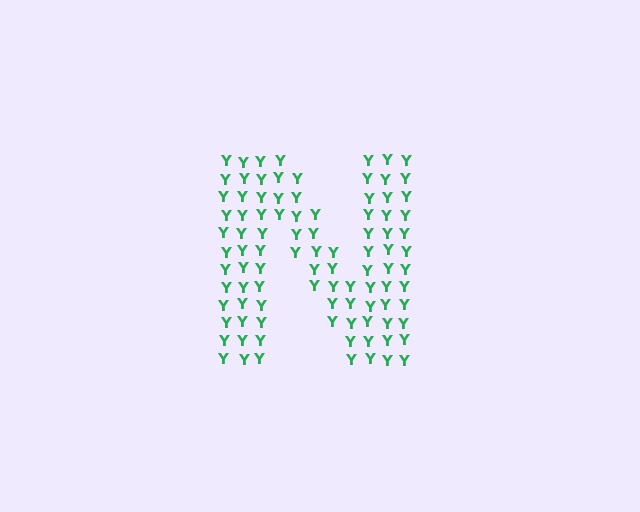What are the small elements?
The small elements are letter Y's.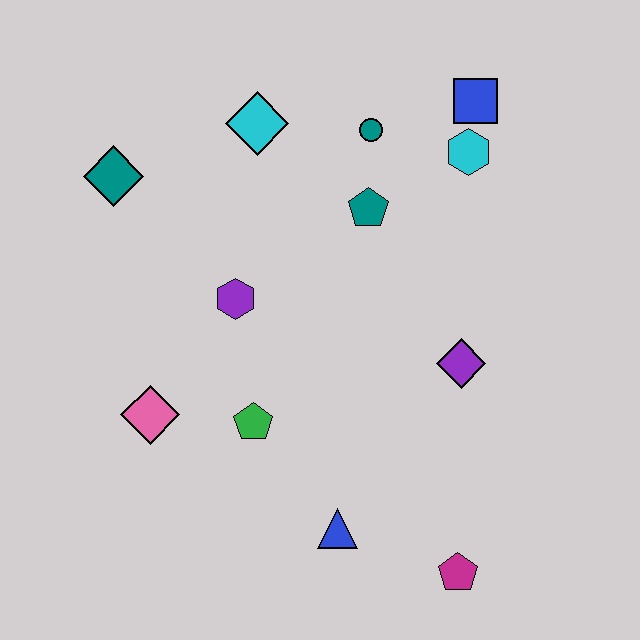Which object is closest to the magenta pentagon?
The blue triangle is closest to the magenta pentagon.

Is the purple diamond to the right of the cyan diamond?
Yes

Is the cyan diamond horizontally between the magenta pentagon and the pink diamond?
Yes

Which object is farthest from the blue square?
The magenta pentagon is farthest from the blue square.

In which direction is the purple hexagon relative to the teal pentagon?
The purple hexagon is to the left of the teal pentagon.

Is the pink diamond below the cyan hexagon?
Yes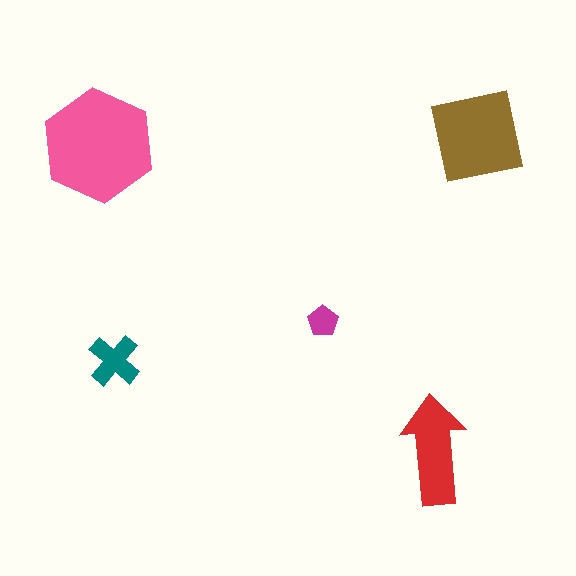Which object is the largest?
The pink hexagon.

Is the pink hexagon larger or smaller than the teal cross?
Larger.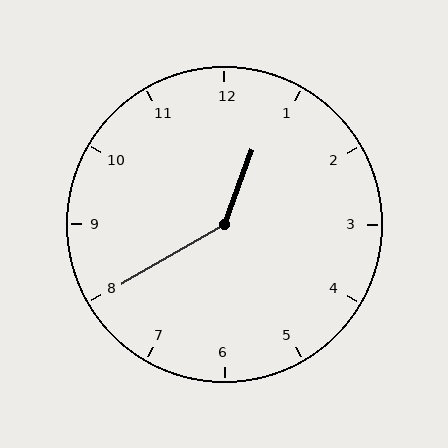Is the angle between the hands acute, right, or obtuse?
It is obtuse.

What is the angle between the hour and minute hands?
Approximately 140 degrees.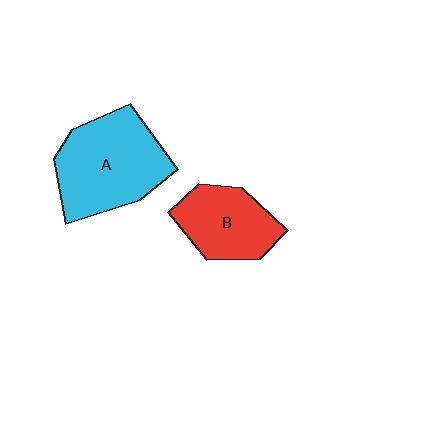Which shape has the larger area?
Shape A (cyan).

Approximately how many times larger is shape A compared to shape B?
Approximately 1.5 times.